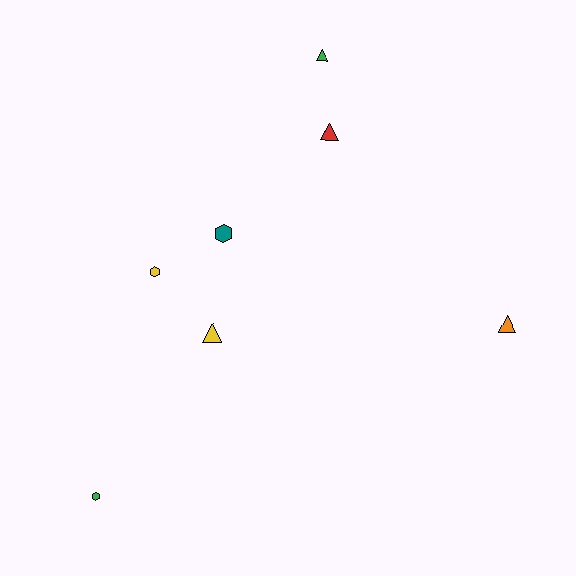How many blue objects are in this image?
There are no blue objects.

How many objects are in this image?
There are 7 objects.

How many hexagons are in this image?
There are 3 hexagons.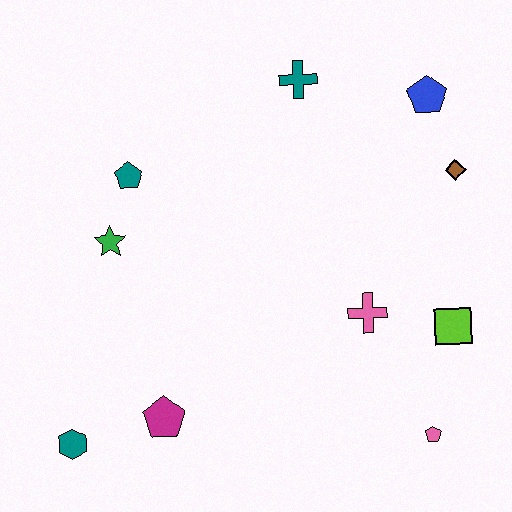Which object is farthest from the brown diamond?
The teal hexagon is farthest from the brown diamond.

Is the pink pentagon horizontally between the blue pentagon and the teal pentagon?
Yes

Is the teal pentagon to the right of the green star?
Yes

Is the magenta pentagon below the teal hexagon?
No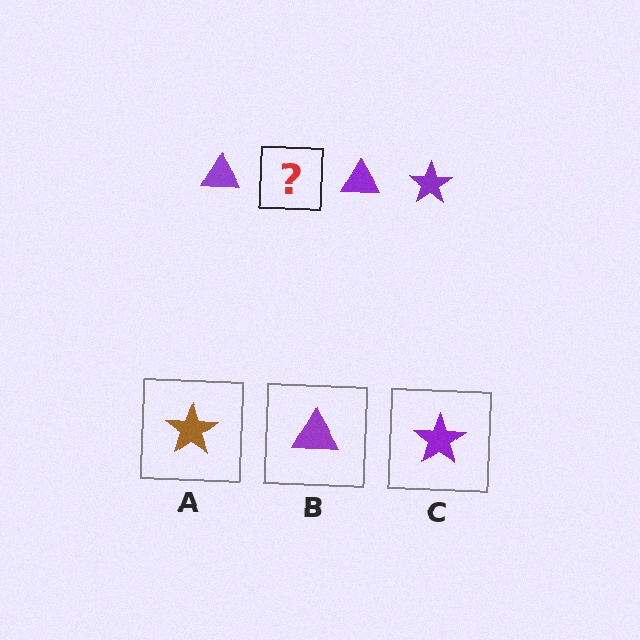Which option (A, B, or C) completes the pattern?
C.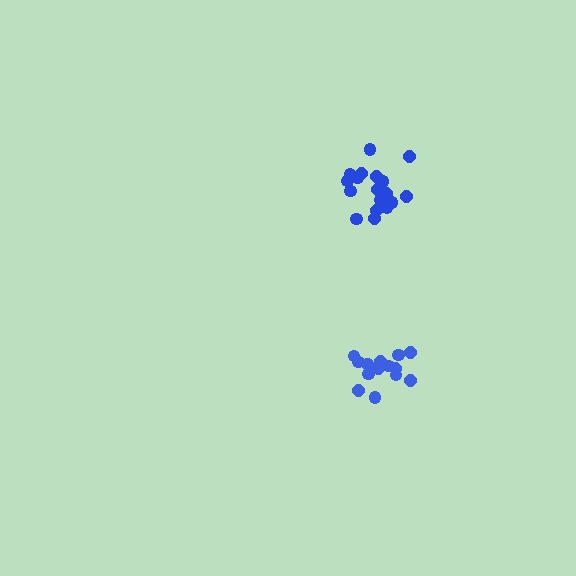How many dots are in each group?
Group 1: 15 dots, Group 2: 19 dots (34 total).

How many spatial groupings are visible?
There are 2 spatial groupings.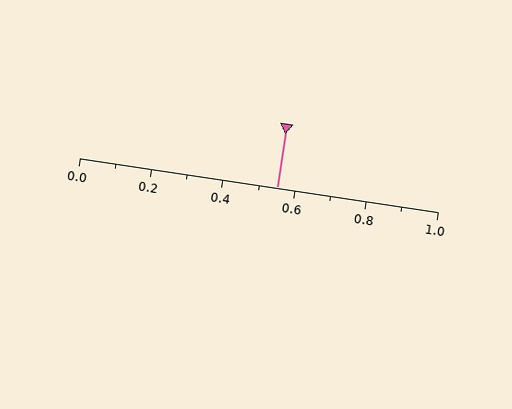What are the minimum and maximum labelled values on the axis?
The axis runs from 0.0 to 1.0.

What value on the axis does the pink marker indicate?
The marker indicates approximately 0.55.